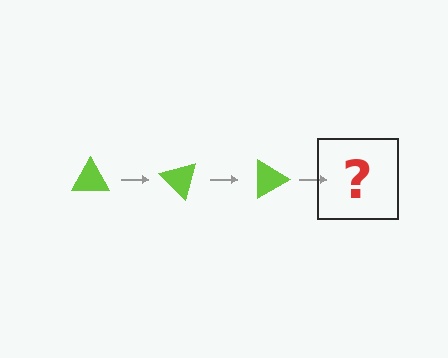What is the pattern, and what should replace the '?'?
The pattern is that the triangle rotates 45 degrees each step. The '?' should be a lime triangle rotated 135 degrees.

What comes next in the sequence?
The next element should be a lime triangle rotated 135 degrees.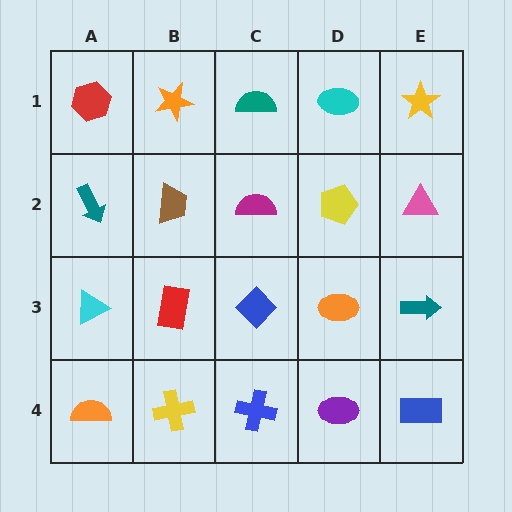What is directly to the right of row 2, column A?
A brown trapezoid.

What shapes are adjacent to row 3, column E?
A pink triangle (row 2, column E), a blue rectangle (row 4, column E), an orange ellipse (row 3, column D).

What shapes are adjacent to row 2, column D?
A cyan ellipse (row 1, column D), an orange ellipse (row 3, column D), a magenta semicircle (row 2, column C), a pink triangle (row 2, column E).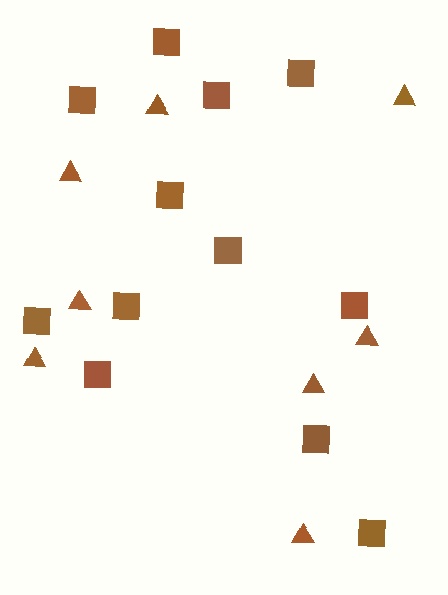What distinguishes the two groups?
There are 2 groups: one group of squares (12) and one group of triangles (8).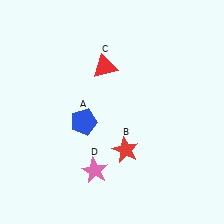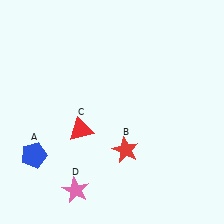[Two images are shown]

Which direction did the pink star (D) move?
The pink star (D) moved down.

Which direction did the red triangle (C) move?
The red triangle (C) moved down.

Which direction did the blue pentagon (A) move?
The blue pentagon (A) moved left.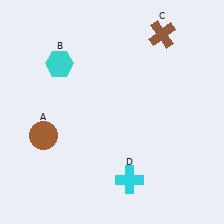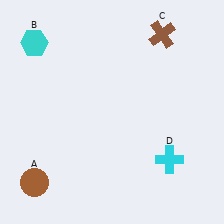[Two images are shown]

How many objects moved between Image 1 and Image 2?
3 objects moved between the two images.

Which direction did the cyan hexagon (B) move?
The cyan hexagon (B) moved left.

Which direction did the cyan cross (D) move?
The cyan cross (D) moved right.